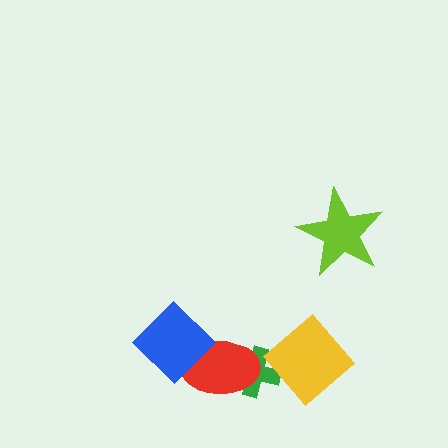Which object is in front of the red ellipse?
The blue diamond is in front of the red ellipse.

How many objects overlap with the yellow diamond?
1 object overlaps with the yellow diamond.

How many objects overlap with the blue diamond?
1 object overlaps with the blue diamond.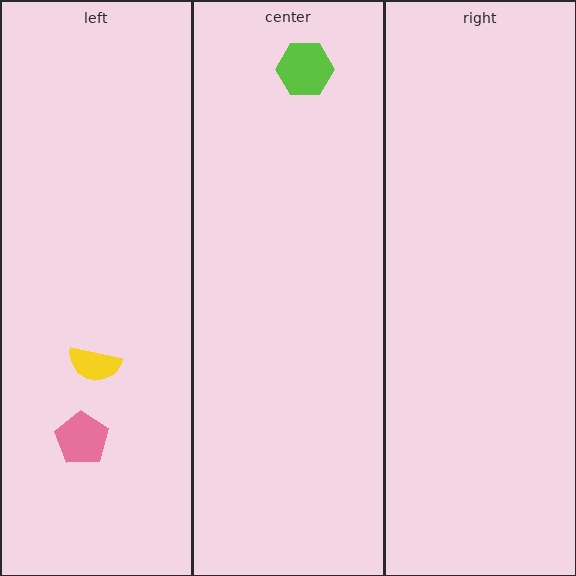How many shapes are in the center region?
1.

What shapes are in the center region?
The lime hexagon.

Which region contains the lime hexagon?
The center region.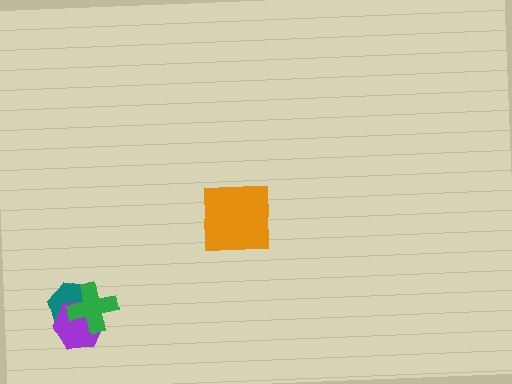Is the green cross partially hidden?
No, no other shape covers it.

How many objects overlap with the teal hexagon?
2 objects overlap with the teal hexagon.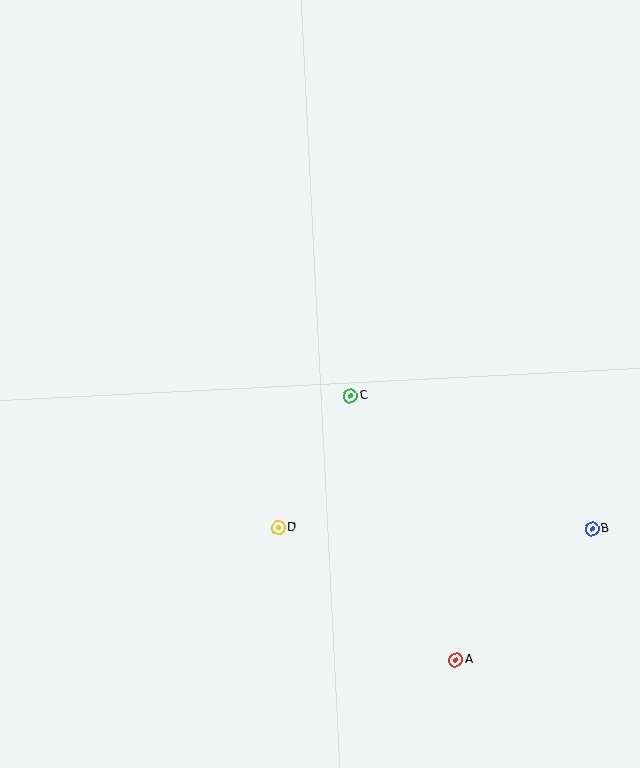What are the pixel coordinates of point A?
Point A is at (456, 660).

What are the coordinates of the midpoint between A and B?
The midpoint between A and B is at (524, 594).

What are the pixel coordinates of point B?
Point B is at (592, 529).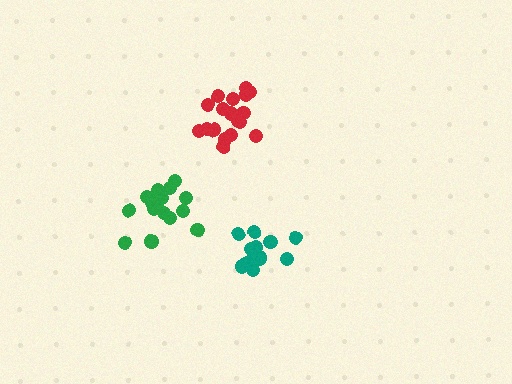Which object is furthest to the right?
The teal cluster is rightmost.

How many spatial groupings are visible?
There are 3 spatial groupings.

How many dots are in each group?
Group 1: 18 dots, Group 2: 18 dots, Group 3: 16 dots (52 total).